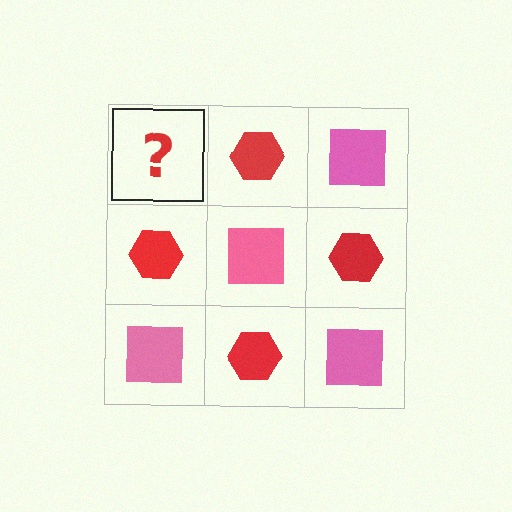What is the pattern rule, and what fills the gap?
The rule is that it alternates pink square and red hexagon in a checkerboard pattern. The gap should be filled with a pink square.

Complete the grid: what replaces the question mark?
The question mark should be replaced with a pink square.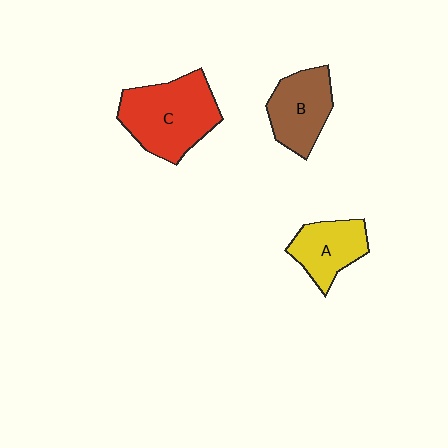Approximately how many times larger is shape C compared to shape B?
Approximately 1.5 times.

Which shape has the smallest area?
Shape A (yellow).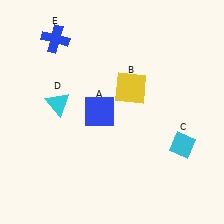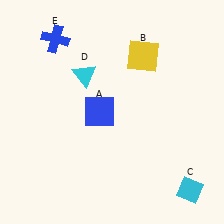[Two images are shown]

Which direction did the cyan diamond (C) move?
The cyan diamond (C) moved down.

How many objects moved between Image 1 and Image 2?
3 objects moved between the two images.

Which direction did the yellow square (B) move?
The yellow square (B) moved up.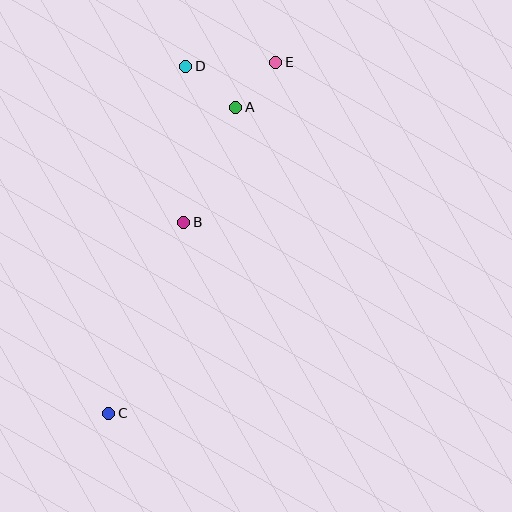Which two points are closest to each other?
Points A and E are closest to each other.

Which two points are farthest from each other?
Points C and E are farthest from each other.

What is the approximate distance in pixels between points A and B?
The distance between A and B is approximately 126 pixels.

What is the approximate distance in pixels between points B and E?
The distance between B and E is approximately 184 pixels.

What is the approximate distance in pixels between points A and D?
The distance between A and D is approximately 64 pixels.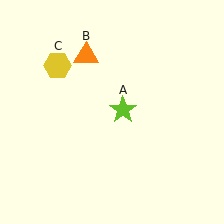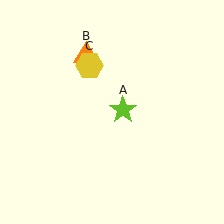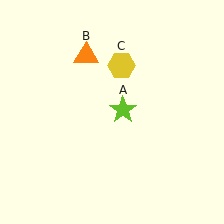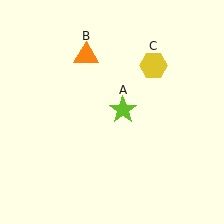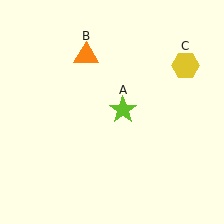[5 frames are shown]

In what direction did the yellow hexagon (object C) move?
The yellow hexagon (object C) moved right.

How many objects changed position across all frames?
1 object changed position: yellow hexagon (object C).